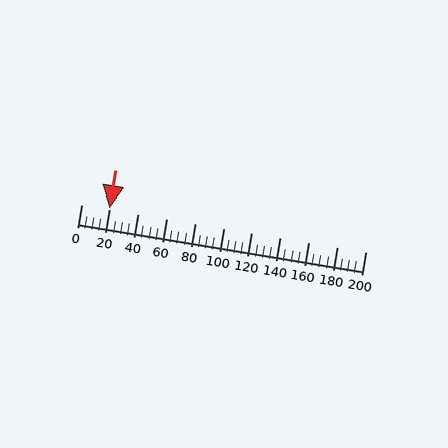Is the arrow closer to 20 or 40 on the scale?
The arrow is closer to 20.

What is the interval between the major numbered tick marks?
The major tick marks are spaced 20 units apart.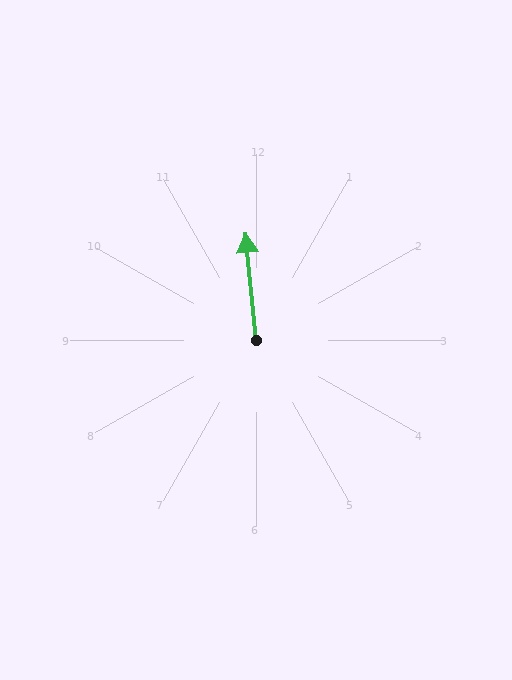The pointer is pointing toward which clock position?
Roughly 12 o'clock.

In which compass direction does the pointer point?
North.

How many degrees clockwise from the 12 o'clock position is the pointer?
Approximately 355 degrees.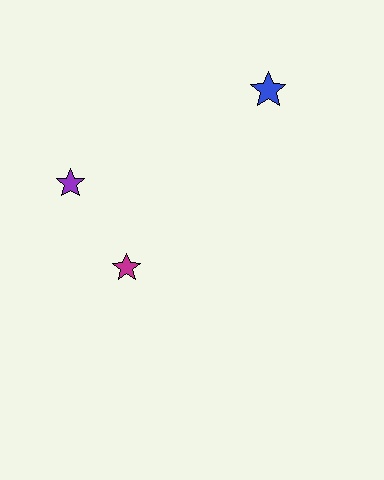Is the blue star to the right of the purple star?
Yes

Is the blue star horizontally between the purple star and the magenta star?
No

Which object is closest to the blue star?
The purple star is closest to the blue star.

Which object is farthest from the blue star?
The magenta star is farthest from the blue star.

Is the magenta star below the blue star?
Yes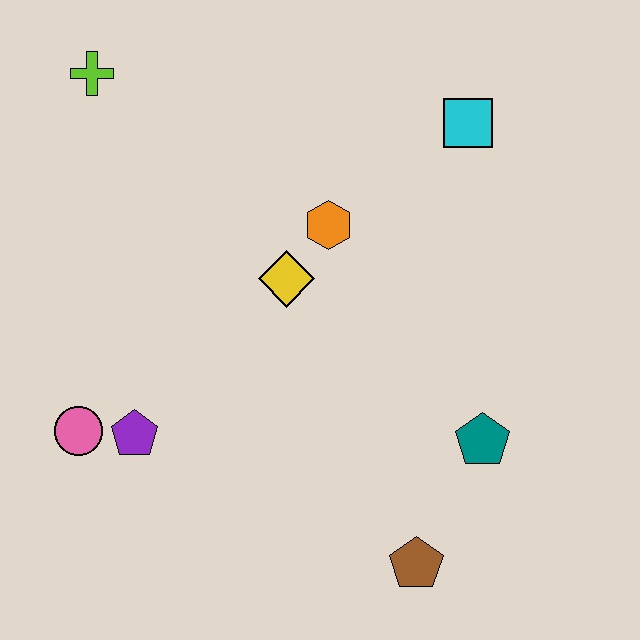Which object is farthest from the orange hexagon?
The brown pentagon is farthest from the orange hexagon.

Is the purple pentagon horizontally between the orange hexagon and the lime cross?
Yes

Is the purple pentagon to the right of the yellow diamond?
No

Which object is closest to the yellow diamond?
The orange hexagon is closest to the yellow diamond.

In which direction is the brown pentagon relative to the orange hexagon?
The brown pentagon is below the orange hexagon.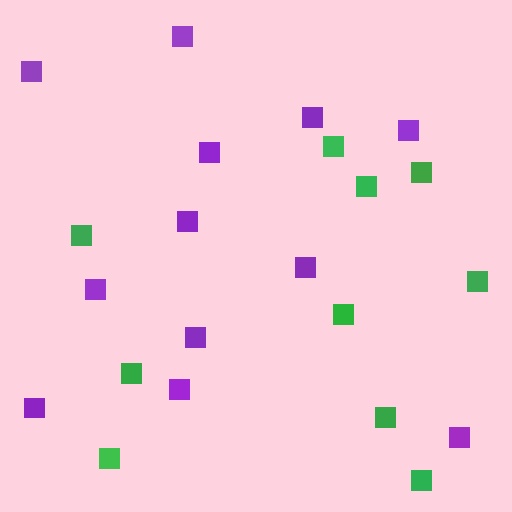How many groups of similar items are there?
There are 2 groups: one group of purple squares (12) and one group of green squares (10).